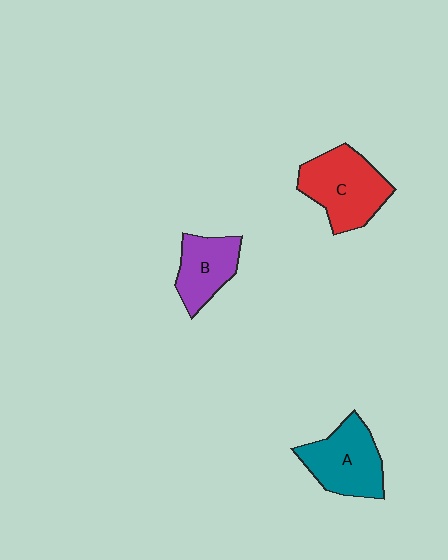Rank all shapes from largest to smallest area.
From largest to smallest: C (red), A (teal), B (purple).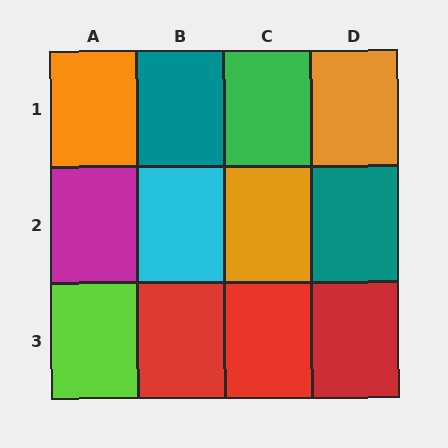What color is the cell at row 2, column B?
Cyan.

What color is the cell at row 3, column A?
Lime.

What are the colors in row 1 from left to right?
Orange, teal, green, orange.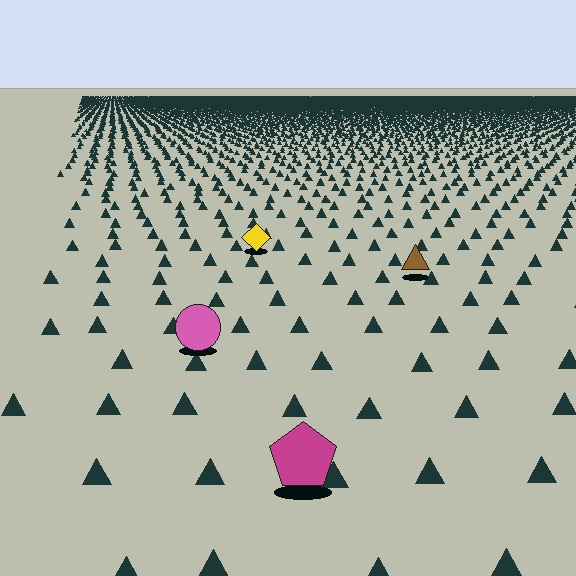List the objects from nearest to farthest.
From nearest to farthest: the magenta pentagon, the pink circle, the brown triangle, the yellow diamond.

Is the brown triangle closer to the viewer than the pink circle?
No. The pink circle is closer — you can tell from the texture gradient: the ground texture is coarser near it.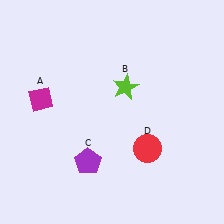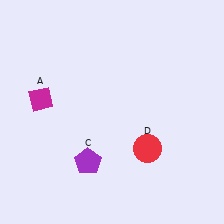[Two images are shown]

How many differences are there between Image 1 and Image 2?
There is 1 difference between the two images.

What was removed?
The lime star (B) was removed in Image 2.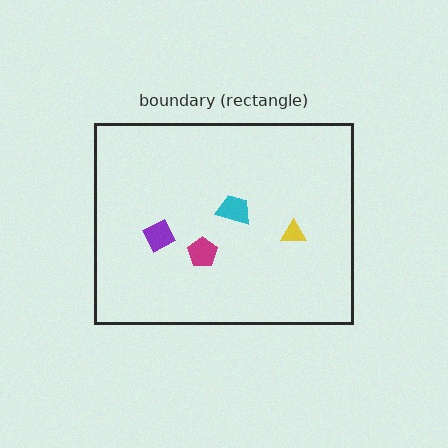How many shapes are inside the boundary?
4 inside, 0 outside.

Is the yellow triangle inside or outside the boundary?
Inside.